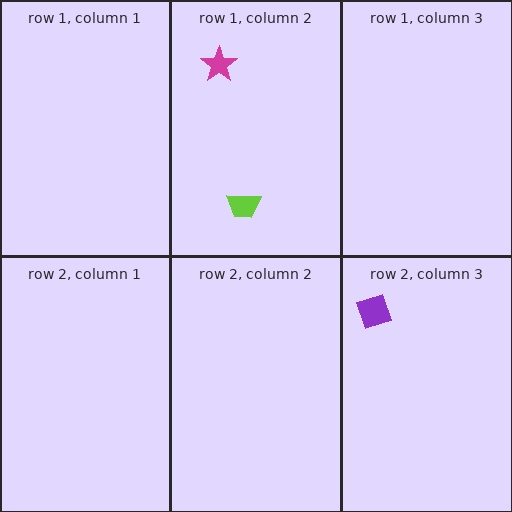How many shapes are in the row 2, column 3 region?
1.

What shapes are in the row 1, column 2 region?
The magenta star, the lime trapezoid.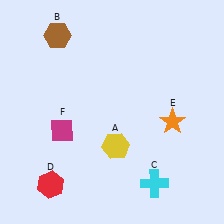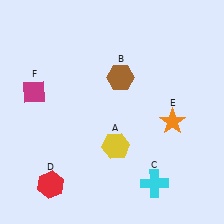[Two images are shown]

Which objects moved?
The objects that moved are: the brown hexagon (B), the magenta diamond (F).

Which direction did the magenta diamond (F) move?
The magenta diamond (F) moved up.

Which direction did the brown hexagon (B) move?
The brown hexagon (B) moved right.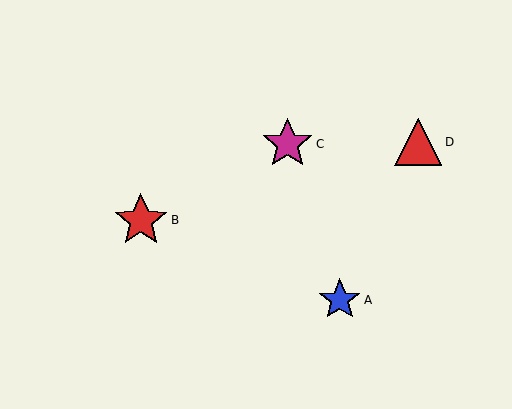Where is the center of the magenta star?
The center of the magenta star is at (288, 144).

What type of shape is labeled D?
Shape D is a red triangle.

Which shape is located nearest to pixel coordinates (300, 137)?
The magenta star (labeled C) at (288, 144) is nearest to that location.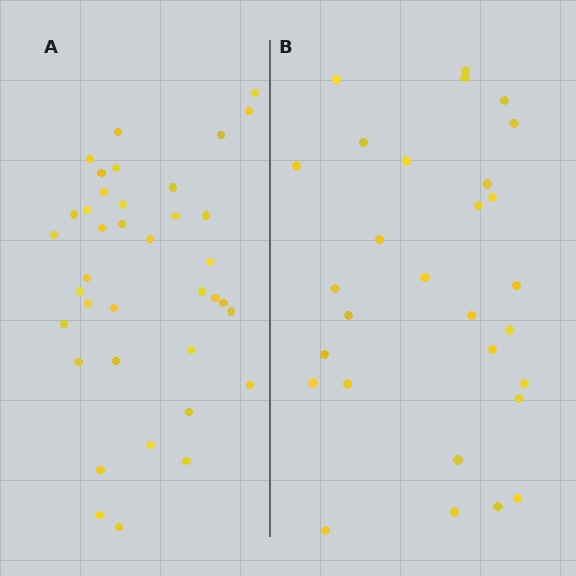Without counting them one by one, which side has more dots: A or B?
Region A (the left region) has more dots.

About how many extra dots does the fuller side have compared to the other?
Region A has roughly 8 or so more dots than region B.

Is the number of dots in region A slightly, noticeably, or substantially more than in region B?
Region A has noticeably more, but not dramatically so. The ratio is roughly 1.3 to 1.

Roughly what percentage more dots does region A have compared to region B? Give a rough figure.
About 30% more.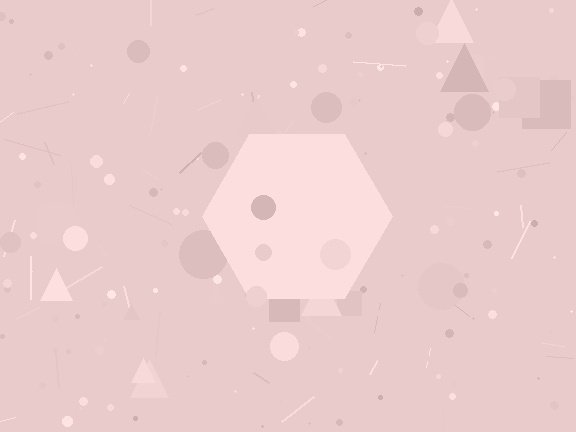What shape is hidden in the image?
A hexagon is hidden in the image.